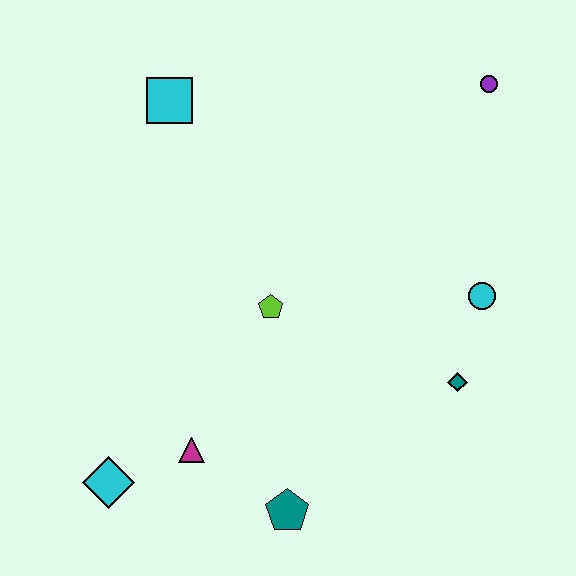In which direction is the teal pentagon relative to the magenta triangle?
The teal pentagon is to the right of the magenta triangle.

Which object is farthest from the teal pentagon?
The purple circle is farthest from the teal pentagon.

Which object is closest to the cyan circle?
The teal diamond is closest to the cyan circle.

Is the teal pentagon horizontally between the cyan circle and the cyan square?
Yes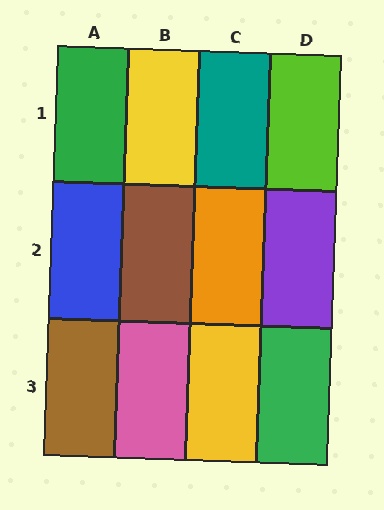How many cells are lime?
1 cell is lime.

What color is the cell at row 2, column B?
Brown.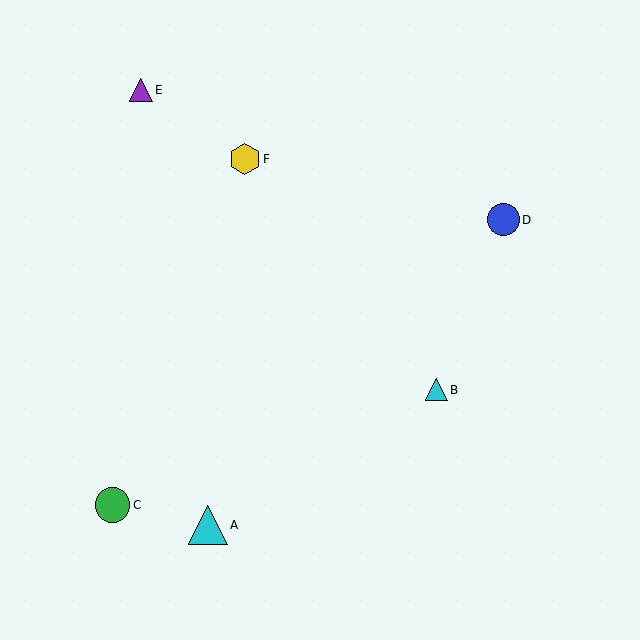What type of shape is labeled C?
Shape C is a green circle.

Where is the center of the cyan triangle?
The center of the cyan triangle is at (208, 525).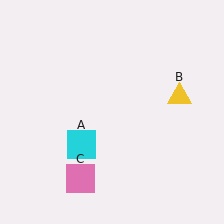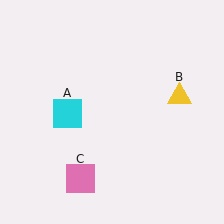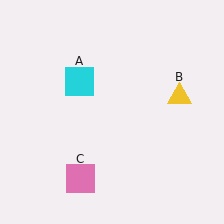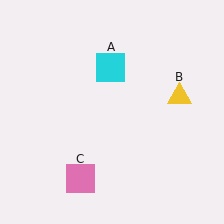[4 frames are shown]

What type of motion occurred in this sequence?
The cyan square (object A) rotated clockwise around the center of the scene.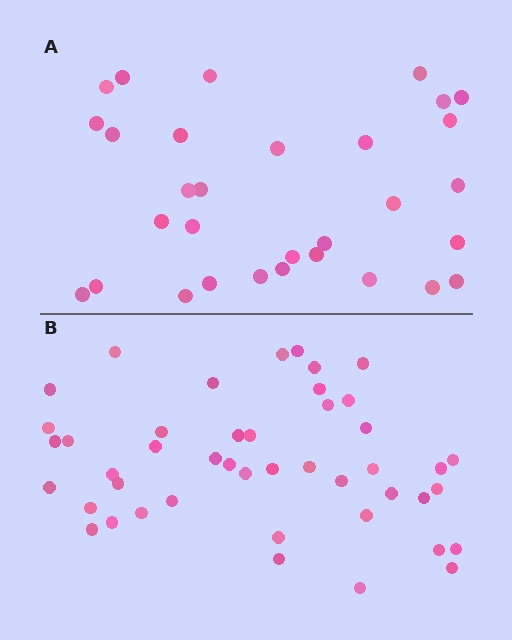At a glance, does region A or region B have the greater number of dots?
Region B (the bottom region) has more dots.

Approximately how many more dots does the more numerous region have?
Region B has approximately 15 more dots than region A.